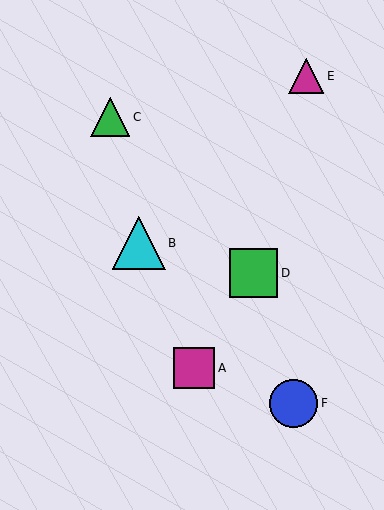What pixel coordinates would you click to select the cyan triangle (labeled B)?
Click at (139, 243) to select the cyan triangle B.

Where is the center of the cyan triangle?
The center of the cyan triangle is at (139, 243).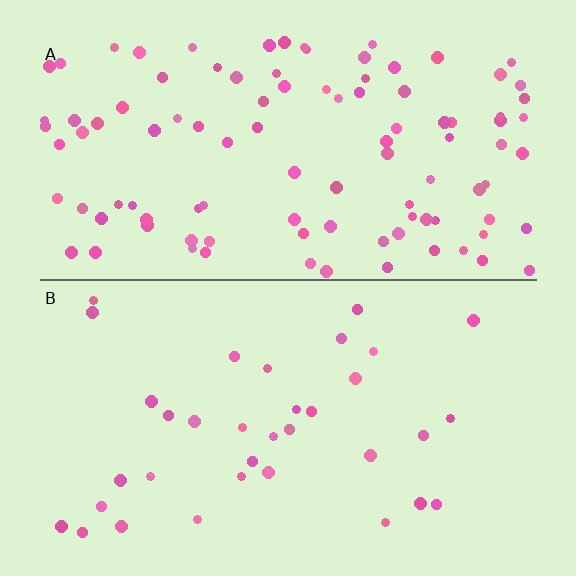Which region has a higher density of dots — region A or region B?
A (the top).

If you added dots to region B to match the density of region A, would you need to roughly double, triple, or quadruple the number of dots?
Approximately triple.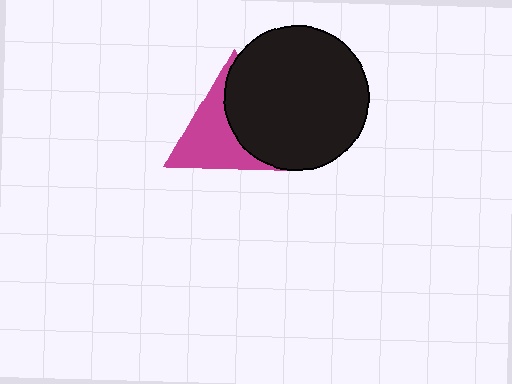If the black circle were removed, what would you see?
You would see the complete magenta triangle.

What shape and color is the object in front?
The object in front is a black circle.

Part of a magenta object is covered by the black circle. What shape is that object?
It is a triangle.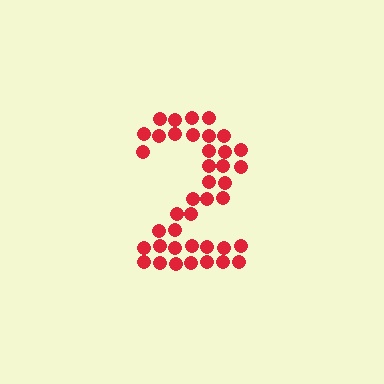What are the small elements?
The small elements are circles.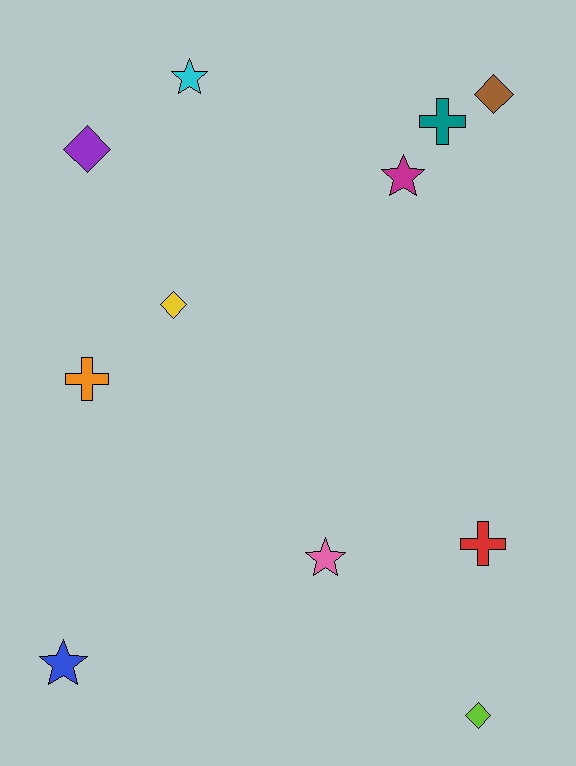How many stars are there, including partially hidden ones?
There are 4 stars.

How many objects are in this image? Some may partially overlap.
There are 11 objects.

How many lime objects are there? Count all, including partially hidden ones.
There is 1 lime object.